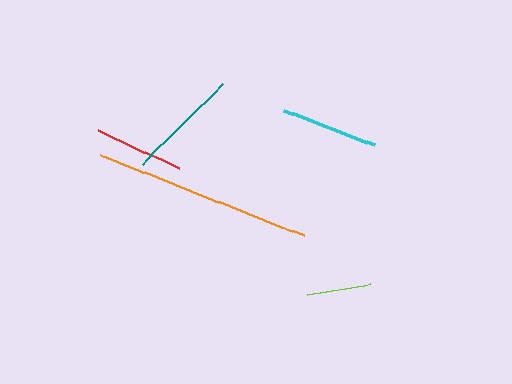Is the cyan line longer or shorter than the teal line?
The teal line is longer than the cyan line.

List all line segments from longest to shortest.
From longest to shortest: orange, teal, cyan, red, lime.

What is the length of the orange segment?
The orange segment is approximately 219 pixels long.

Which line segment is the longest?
The orange line is the longest at approximately 219 pixels.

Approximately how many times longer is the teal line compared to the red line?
The teal line is approximately 1.3 times the length of the red line.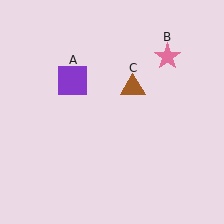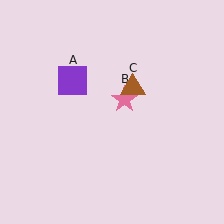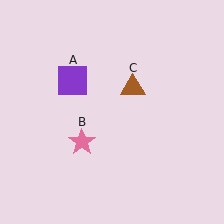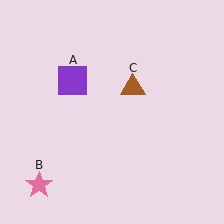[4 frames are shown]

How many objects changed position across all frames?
1 object changed position: pink star (object B).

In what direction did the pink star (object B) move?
The pink star (object B) moved down and to the left.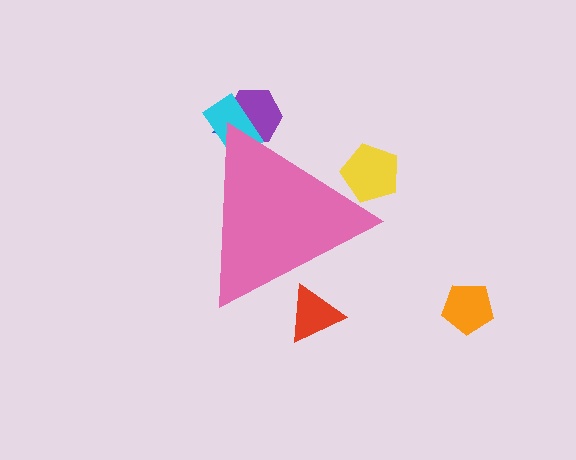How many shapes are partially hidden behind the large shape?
5 shapes are partially hidden.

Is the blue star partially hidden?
Yes, the blue star is partially hidden behind the pink triangle.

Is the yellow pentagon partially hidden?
Yes, the yellow pentagon is partially hidden behind the pink triangle.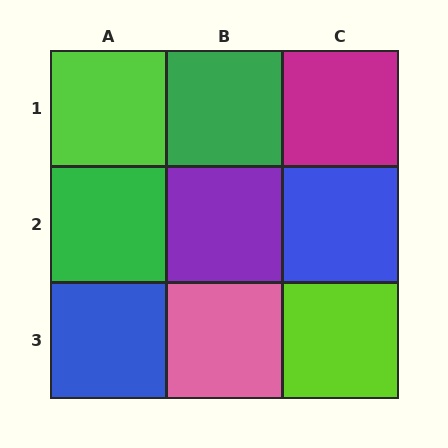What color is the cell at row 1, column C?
Magenta.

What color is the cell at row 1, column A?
Lime.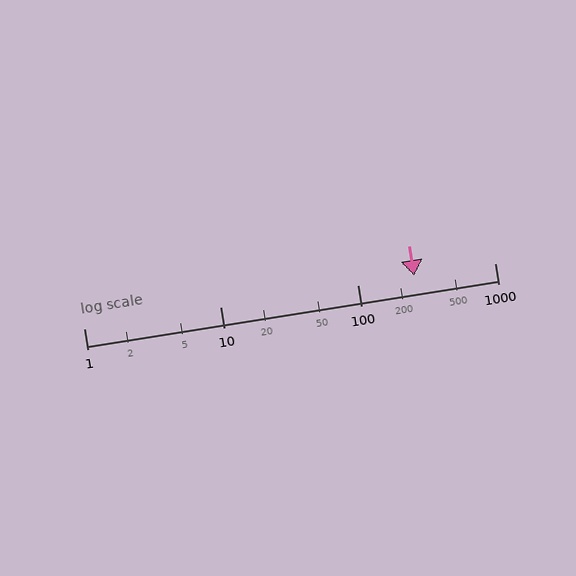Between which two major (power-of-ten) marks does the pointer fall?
The pointer is between 100 and 1000.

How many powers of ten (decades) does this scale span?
The scale spans 3 decades, from 1 to 1000.